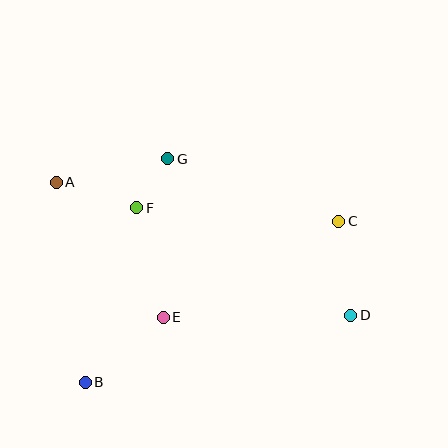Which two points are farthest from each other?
Points A and D are farthest from each other.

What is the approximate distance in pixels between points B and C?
The distance between B and C is approximately 301 pixels.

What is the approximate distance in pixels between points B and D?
The distance between B and D is approximately 274 pixels.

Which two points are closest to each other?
Points F and G are closest to each other.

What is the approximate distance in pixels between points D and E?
The distance between D and E is approximately 188 pixels.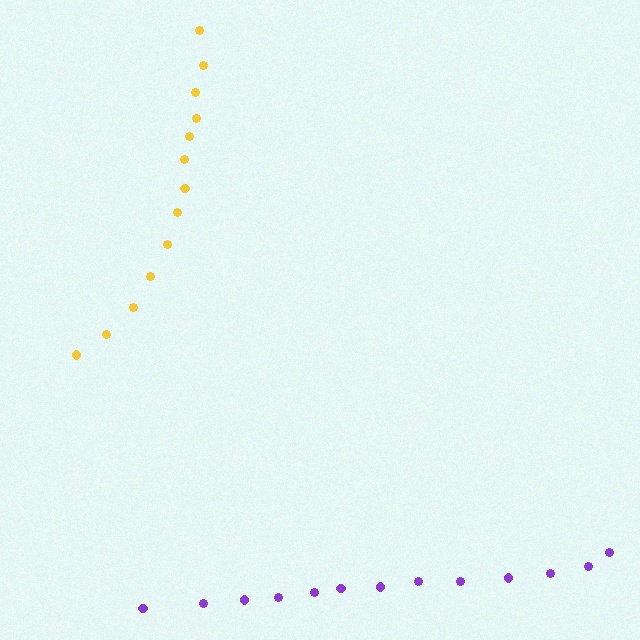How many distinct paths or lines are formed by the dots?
There are 2 distinct paths.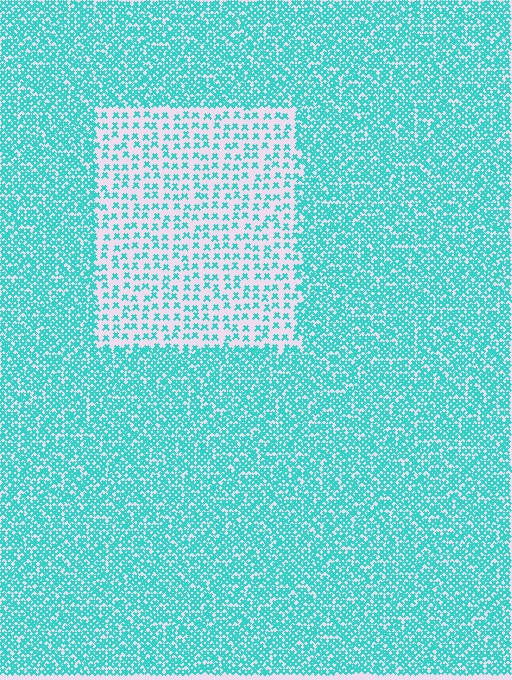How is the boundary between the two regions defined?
The boundary is defined by a change in element density (approximately 2.5x ratio). All elements are the same color, size, and shape.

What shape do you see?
I see a rectangle.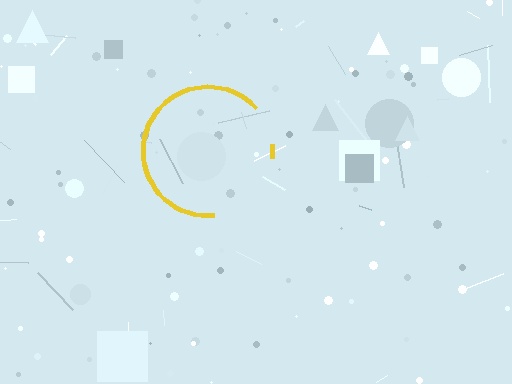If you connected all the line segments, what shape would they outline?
They would outline a circle.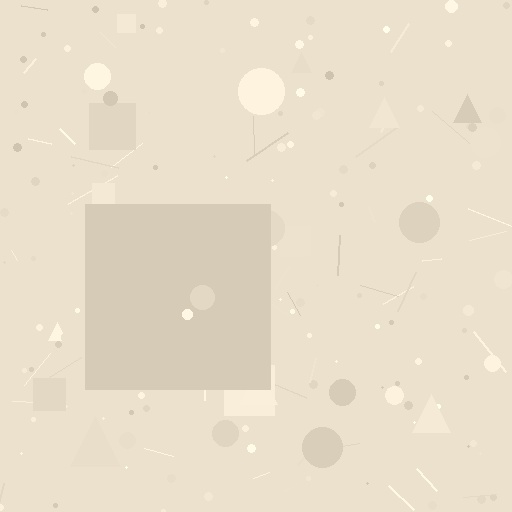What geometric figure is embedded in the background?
A square is embedded in the background.